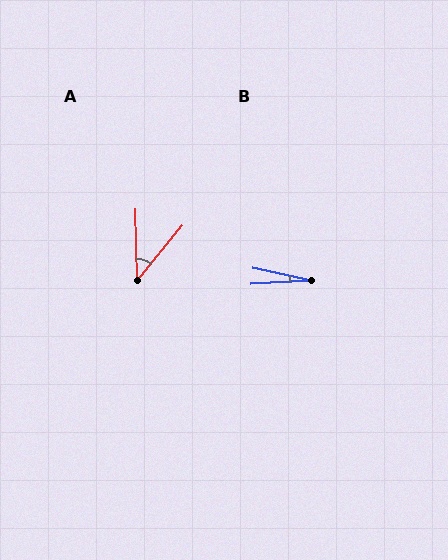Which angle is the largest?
A, at approximately 41 degrees.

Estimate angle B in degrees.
Approximately 15 degrees.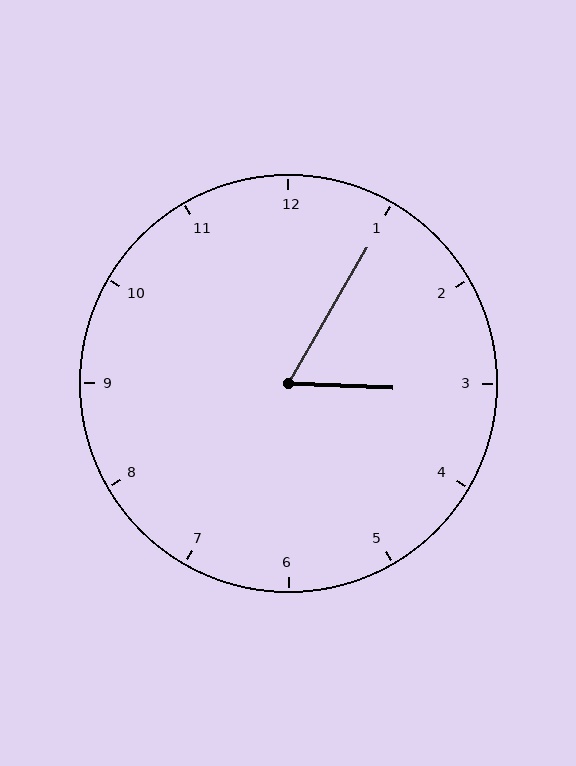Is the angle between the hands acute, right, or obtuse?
It is acute.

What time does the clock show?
3:05.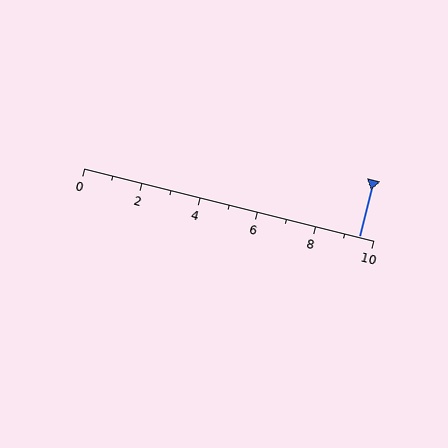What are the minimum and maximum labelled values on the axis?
The axis runs from 0 to 10.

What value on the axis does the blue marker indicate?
The marker indicates approximately 9.5.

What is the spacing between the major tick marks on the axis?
The major ticks are spaced 2 apart.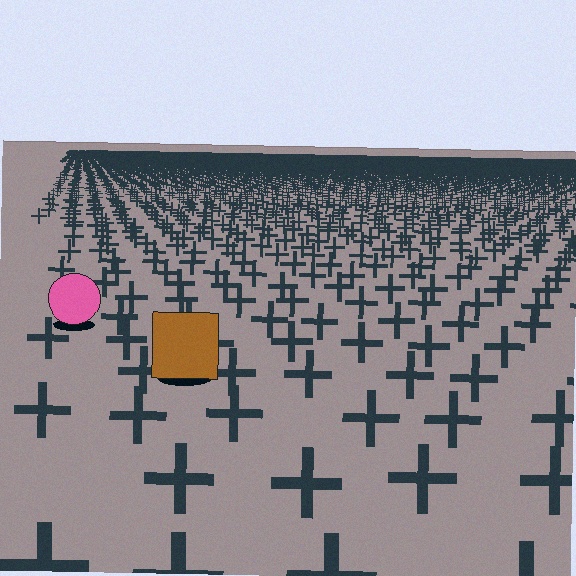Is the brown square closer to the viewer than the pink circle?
Yes. The brown square is closer — you can tell from the texture gradient: the ground texture is coarser near it.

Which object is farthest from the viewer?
The pink circle is farthest from the viewer. It appears smaller and the ground texture around it is denser.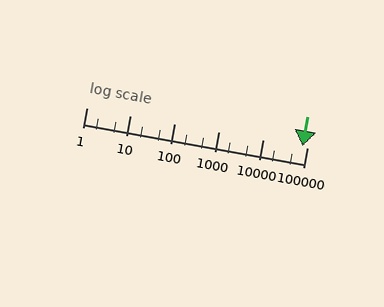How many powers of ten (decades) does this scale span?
The scale spans 5 decades, from 1 to 100000.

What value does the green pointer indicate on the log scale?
The pointer indicates approximately 81000.